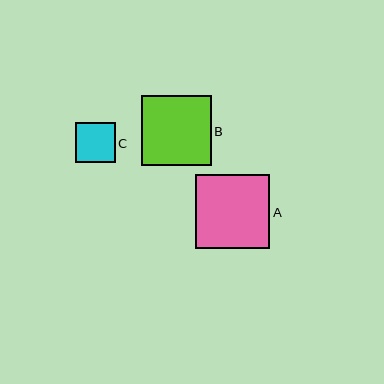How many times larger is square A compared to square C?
Square A is approximately 1.8 times the size of square C.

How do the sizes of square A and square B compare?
Square A and square B are approximately the same size.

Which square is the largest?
Square A is the largest with a size of approximately 74 pixels.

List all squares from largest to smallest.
From largest to smallest: A, B, C.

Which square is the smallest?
Square C is the smallest with a size of approximately 40 pixels.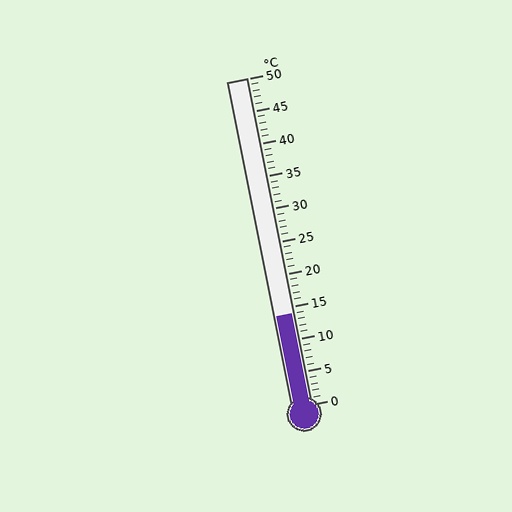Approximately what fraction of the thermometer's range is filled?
The thermometer is filled to approximately 30% of its range.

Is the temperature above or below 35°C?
The temperature is below 35°C.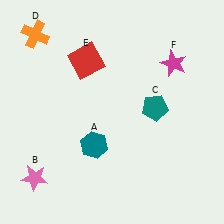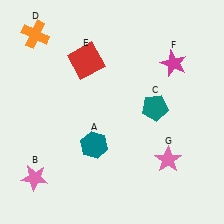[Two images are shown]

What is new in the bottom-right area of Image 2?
A pink star (G) was added in the bottom-right area of Image 2.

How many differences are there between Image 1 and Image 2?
There is 1 difference between the two images.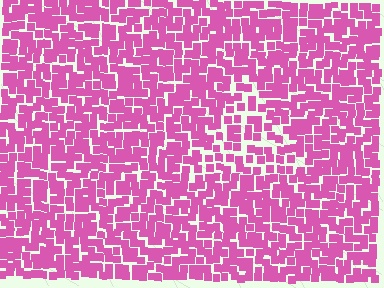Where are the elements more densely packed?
The elements are more densely packed outside the triangle boundary.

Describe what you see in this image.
The image contains small pink elements arranged at two different densities. A triangle-shaped region is visible where the elements are less densely packed than the surrounding area.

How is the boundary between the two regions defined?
The boundary is defined by a change in element density (approximately 1.5x ratio). All elements are the same color, size, and shape.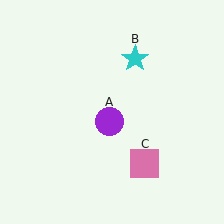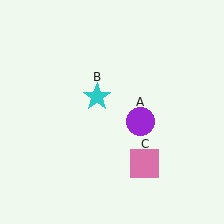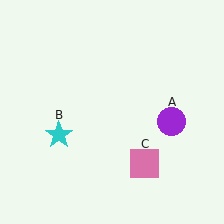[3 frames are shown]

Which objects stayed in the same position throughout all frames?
Pink square (object C) remained stationary.